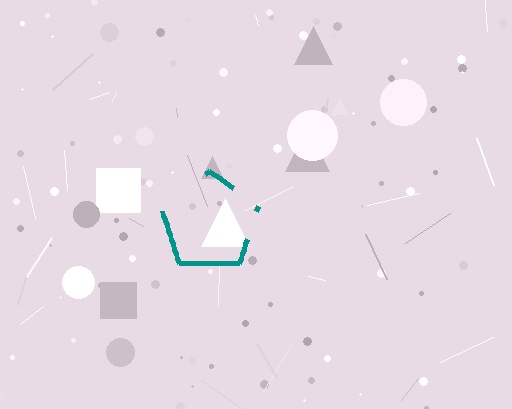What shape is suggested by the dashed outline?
The dashed outline suggests a pentagon.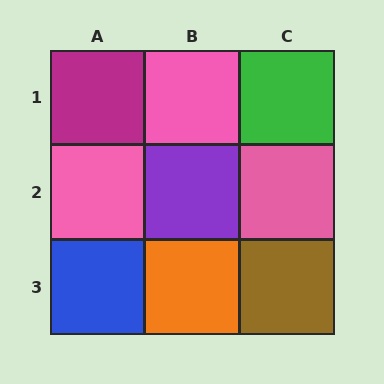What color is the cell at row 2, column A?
Pink.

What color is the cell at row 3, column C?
Brown.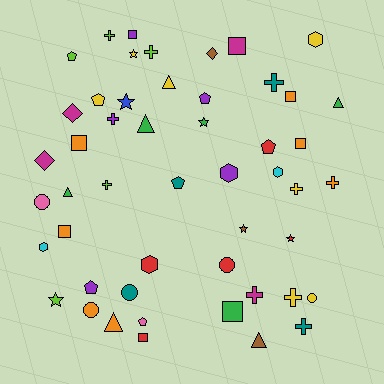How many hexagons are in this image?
There are 5 hexagons.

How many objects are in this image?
There are 50 objects.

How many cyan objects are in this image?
There are 2 cyan objects.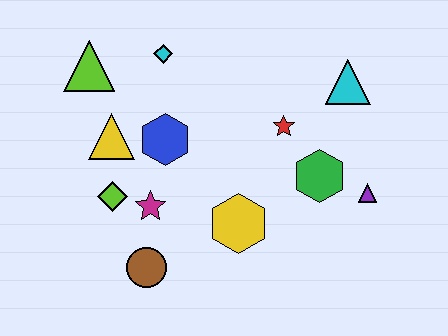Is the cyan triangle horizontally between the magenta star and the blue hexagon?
No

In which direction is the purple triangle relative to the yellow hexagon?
The purple triangle is to the right of the yellow hexagon.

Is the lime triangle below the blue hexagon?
No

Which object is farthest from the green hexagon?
The lime triangle is farthest from the green hexagon.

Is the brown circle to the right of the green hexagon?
No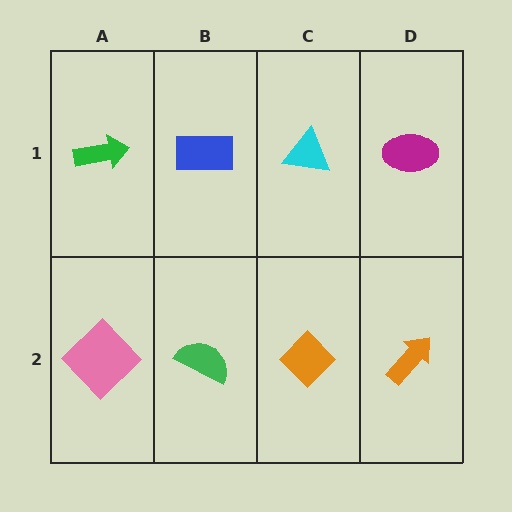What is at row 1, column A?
A green arrow.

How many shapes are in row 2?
4 shapes.